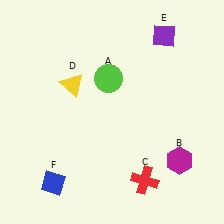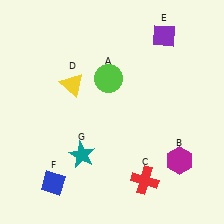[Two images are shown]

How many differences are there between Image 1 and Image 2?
There is 1 difference between the two images.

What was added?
A teal star (G) was added in Image 2.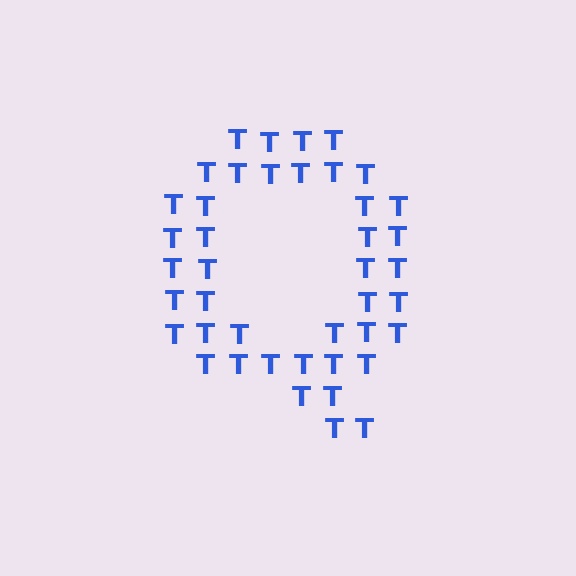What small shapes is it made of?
It is made of small letter T's.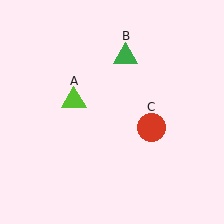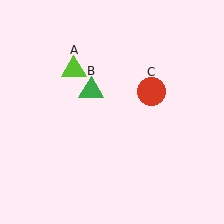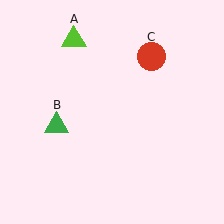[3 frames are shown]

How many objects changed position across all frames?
3 objects changed position: lime triangle (object A), green triangle (object B), red circle (object C).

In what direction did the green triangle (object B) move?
The green triangle (object B) moved down and to the left.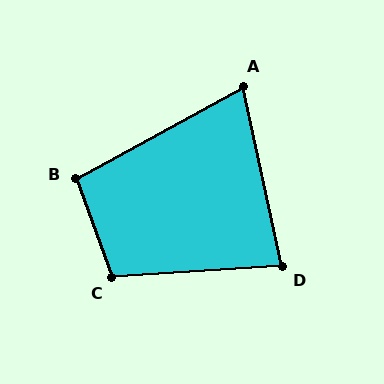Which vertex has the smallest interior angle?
A, at approximately 74 degrees.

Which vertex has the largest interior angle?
C, at approximately 106 degrees.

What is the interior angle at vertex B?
Approximately 99 degrees (obtuse).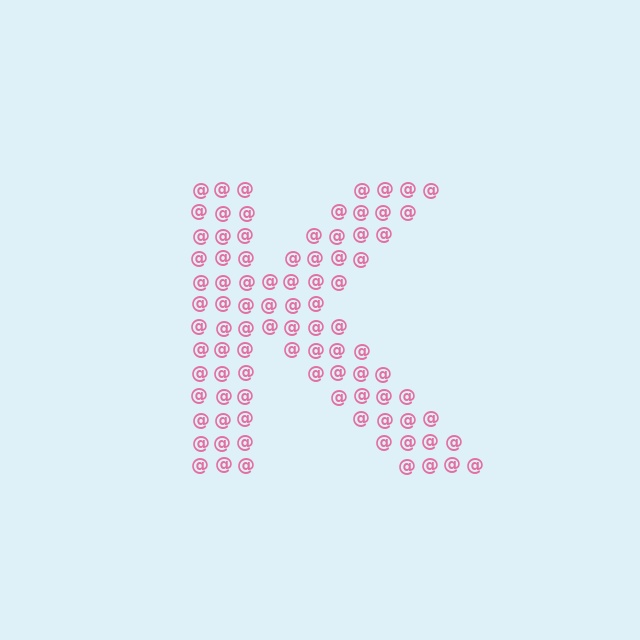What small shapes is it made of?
It is made of small at signs.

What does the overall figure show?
The overall figure shows the letter K.